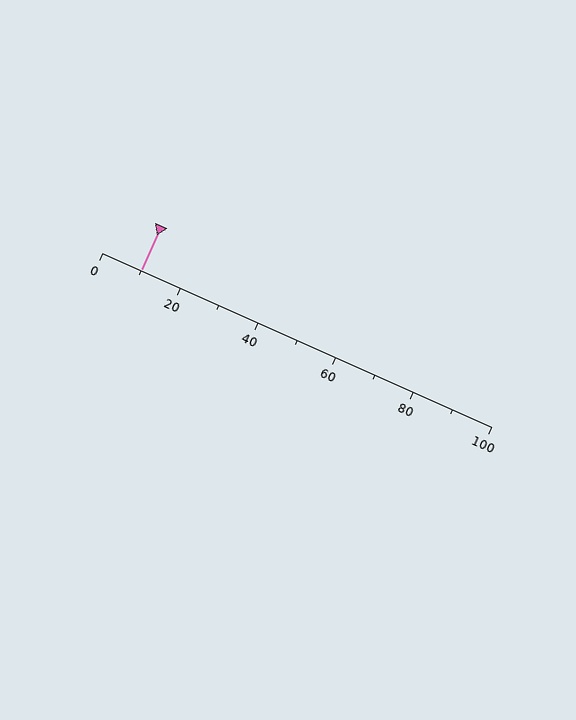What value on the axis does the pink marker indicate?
The marker indicates approximately 10.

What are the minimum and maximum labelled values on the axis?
The axis runs from 0 to 100.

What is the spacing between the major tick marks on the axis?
The major ticks are spaced 20 apart.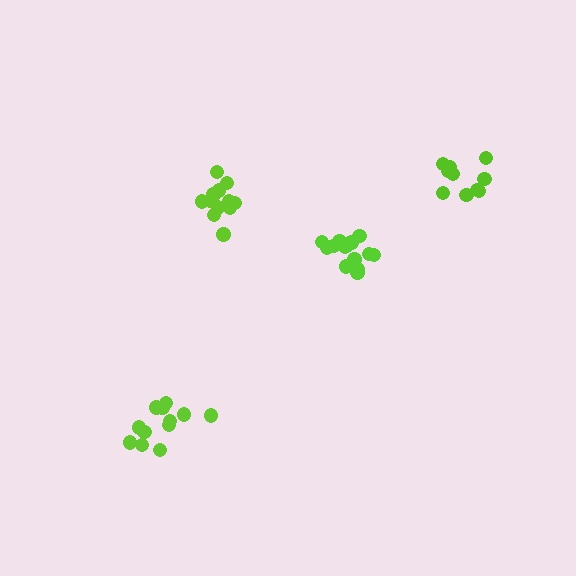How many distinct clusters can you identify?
There are 4 distinct clusters.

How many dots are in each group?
Group 1: 14 dots, Group 2: 12 dots, Group 3: 12 dots, Group 4: 10 dots (48 total).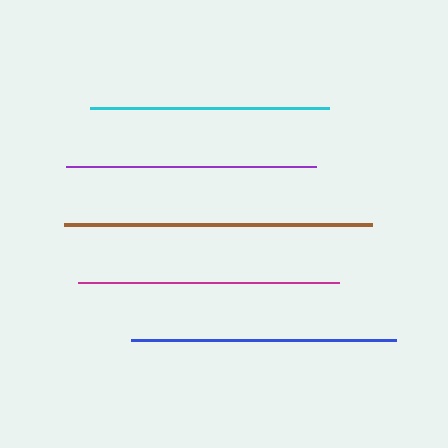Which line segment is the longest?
The brown line is the longest at approximately 307 pixels.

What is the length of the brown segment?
The brown segment is approximately 307 pixels long.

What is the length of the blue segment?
The blue segment is approximately 264 pixels long.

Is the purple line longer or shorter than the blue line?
The blue line is longer than the purple line.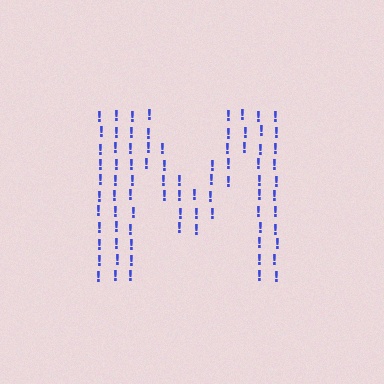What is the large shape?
The large shape is the letter M.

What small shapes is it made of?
It is made of small exclamation marks.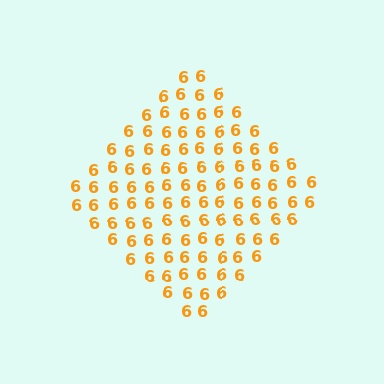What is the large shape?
The large shape is a diamond.